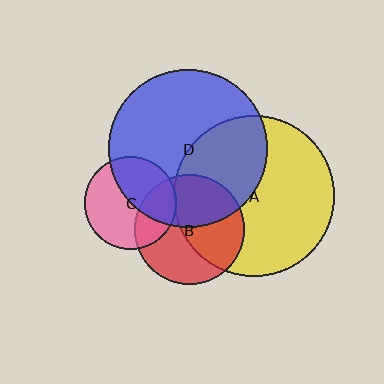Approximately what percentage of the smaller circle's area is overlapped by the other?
Approximately 45%.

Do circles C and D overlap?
Yes.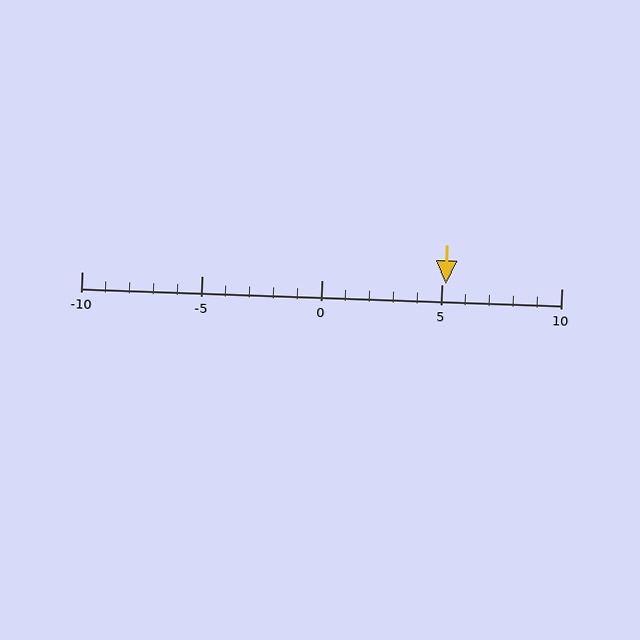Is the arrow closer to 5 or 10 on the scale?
The arrow is closer to 5.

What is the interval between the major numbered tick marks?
The major tick marks are spaced 5 units apart.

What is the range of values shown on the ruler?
The ruler shows values from -10 to 10.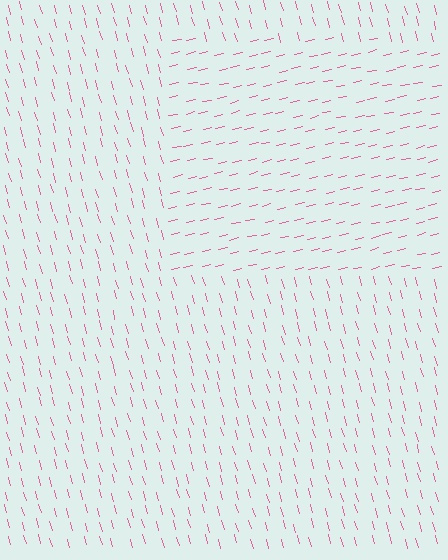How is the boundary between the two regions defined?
The boundary is defined purely by a change in line orientation (approximately 87 degrees difference). All lines are the same color and thickness.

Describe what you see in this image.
The image is filled with small pink line segments. A rectangle region in the image has lines oriented differently from the surrounding lines, creating a visible texture boundary.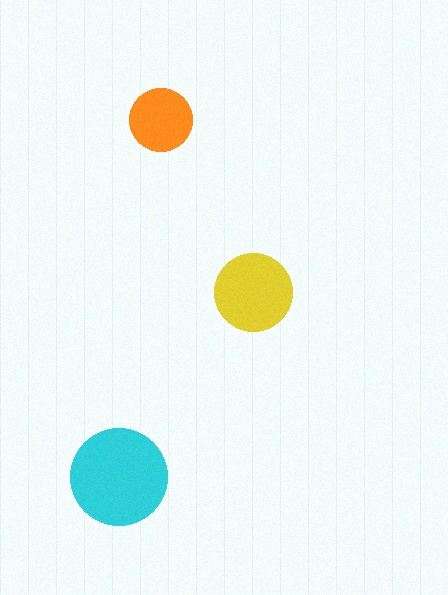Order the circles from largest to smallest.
the cyan one, the yellow one, the orange one.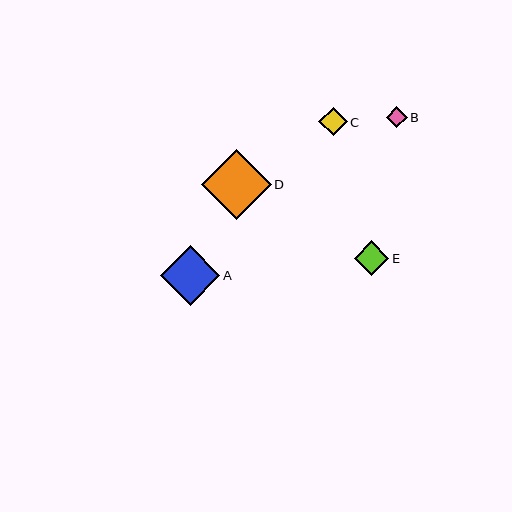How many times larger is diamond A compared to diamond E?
Diamond A is approximately 1.7 times the size of diamond E.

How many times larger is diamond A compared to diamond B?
Diamond A is approximately 2.8 times the size of diamond B.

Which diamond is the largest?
Diamond D is the largest with a size of approximately 70 pixels.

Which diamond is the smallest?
Diamond B is the smallest with a size of approximately 21 pixels.